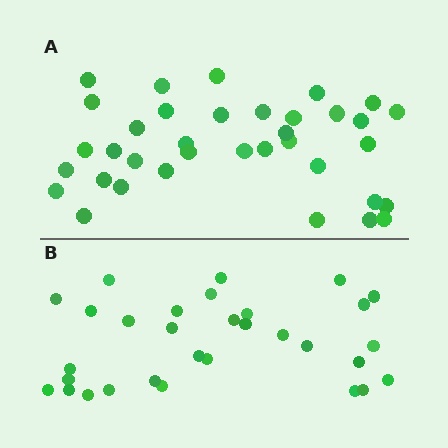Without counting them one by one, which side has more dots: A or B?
Region A (the top region) has more dots.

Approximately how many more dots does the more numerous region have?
Region A has about 5 more dots than region B.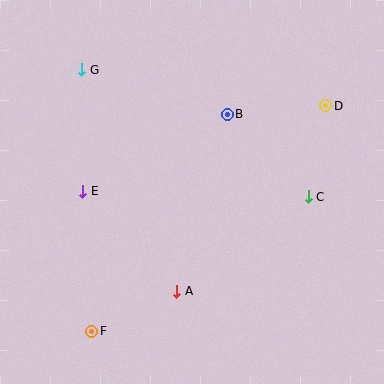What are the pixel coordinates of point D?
Point D is at (326, 106).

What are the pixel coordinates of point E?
Point E is at (83, 191).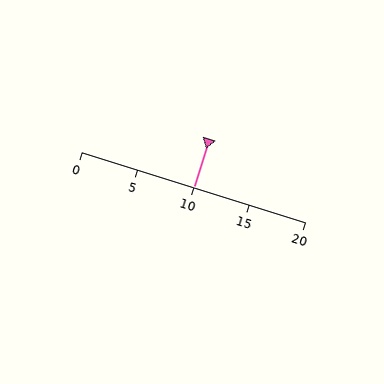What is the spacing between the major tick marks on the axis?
The major ticks are spaced 5 apart.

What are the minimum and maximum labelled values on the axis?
The axis runs from 0 to 20.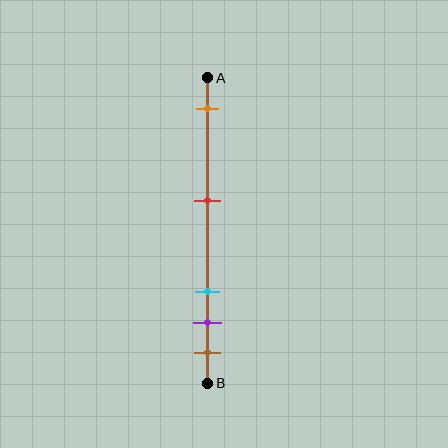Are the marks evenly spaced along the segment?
No, the marks are not evenly spaced.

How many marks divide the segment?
There are 5 marks dividing the segment.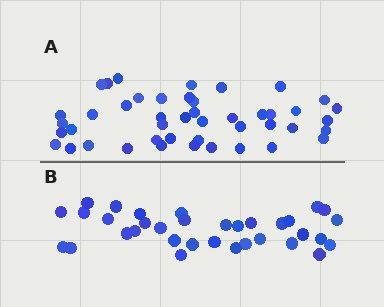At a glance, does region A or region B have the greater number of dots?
Region A (the top region) has more dots.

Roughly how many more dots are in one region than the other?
Region A has roughly 12 or so more dots than region B.